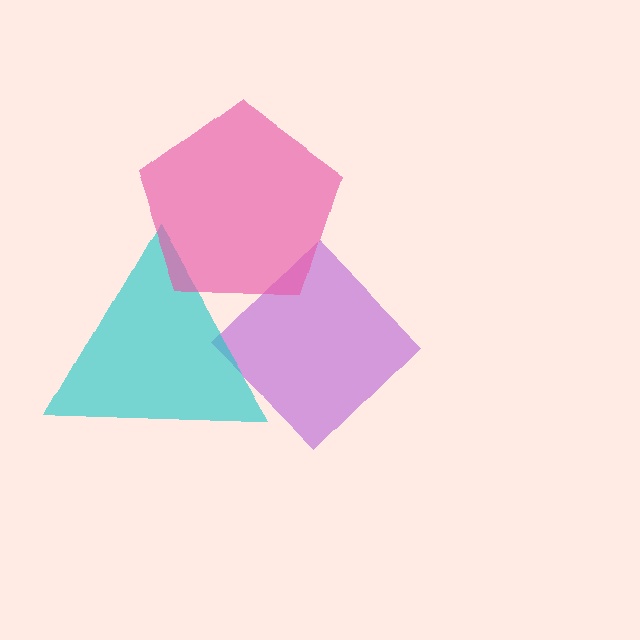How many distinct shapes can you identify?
There are 3 distinct shapes: a purple diamond, a cyan triangle, a pink pentagon.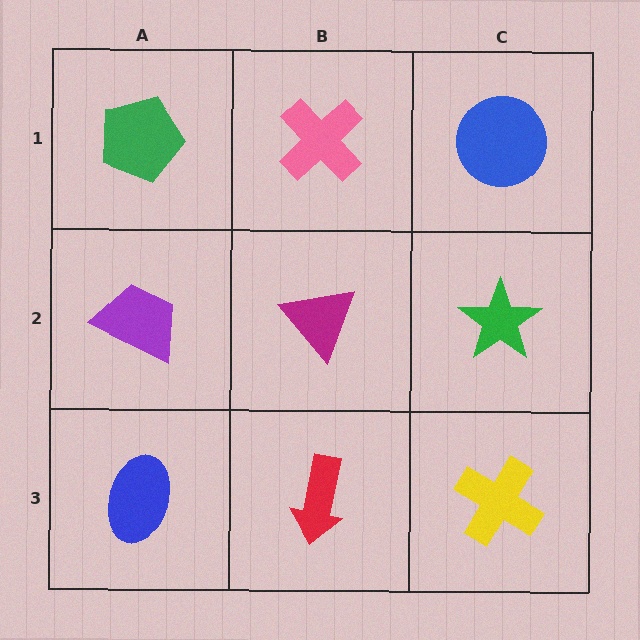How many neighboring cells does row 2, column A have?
3.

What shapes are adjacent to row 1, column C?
A green star (row 2, column C), a pink cross (row 1, column B).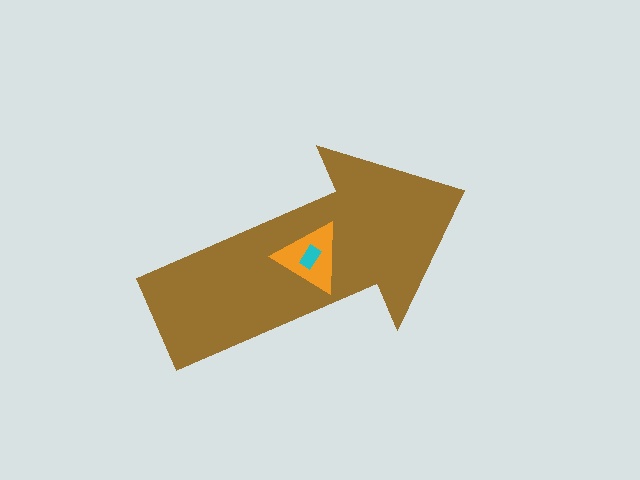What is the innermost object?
The cyan rectangle.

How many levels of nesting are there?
3.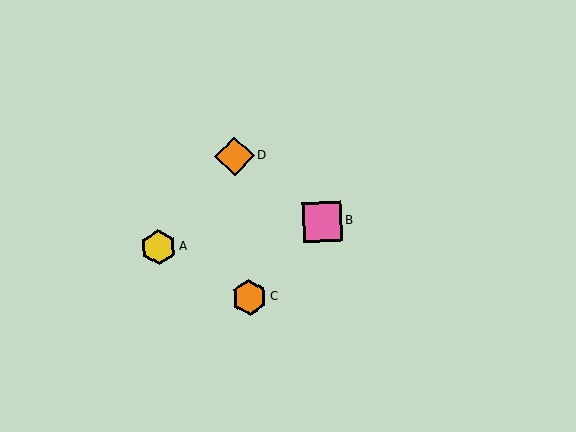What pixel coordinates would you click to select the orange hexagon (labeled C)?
Click at (249, 297) to select the orange hexagon C.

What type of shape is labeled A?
Shape A is a yellow hexagon.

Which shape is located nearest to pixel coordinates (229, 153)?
The orange diamond (labeled D) at (235, 156) is nearest to that location.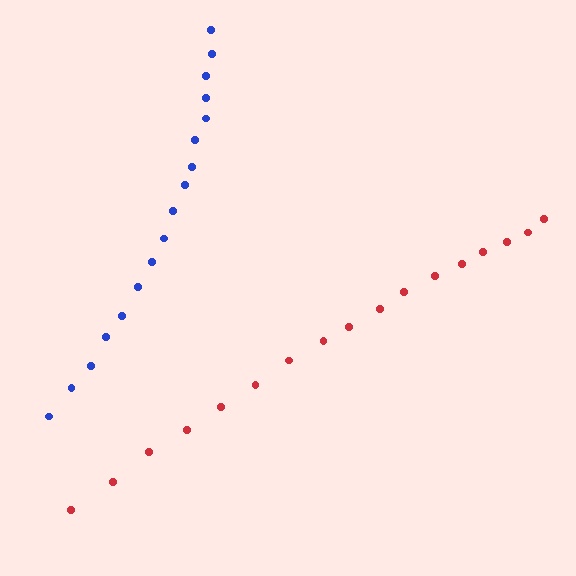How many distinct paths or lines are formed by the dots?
There are 2 distinct paths.